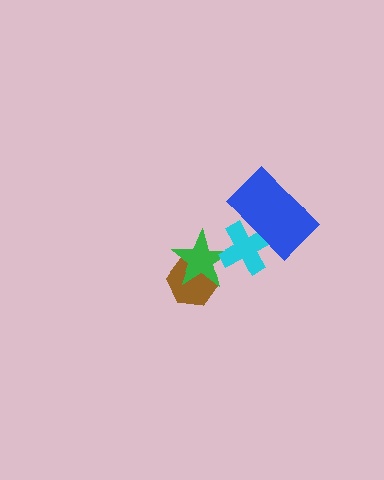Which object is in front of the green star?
The cyan cross is in front of the green star.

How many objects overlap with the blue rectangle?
1 object overlaps with the blue rectangle.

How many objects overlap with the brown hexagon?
1 object overlaps with the brown hexagon.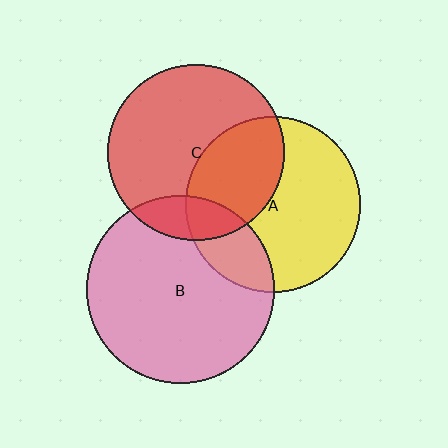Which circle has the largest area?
Circle B (pink).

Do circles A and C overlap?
Yes.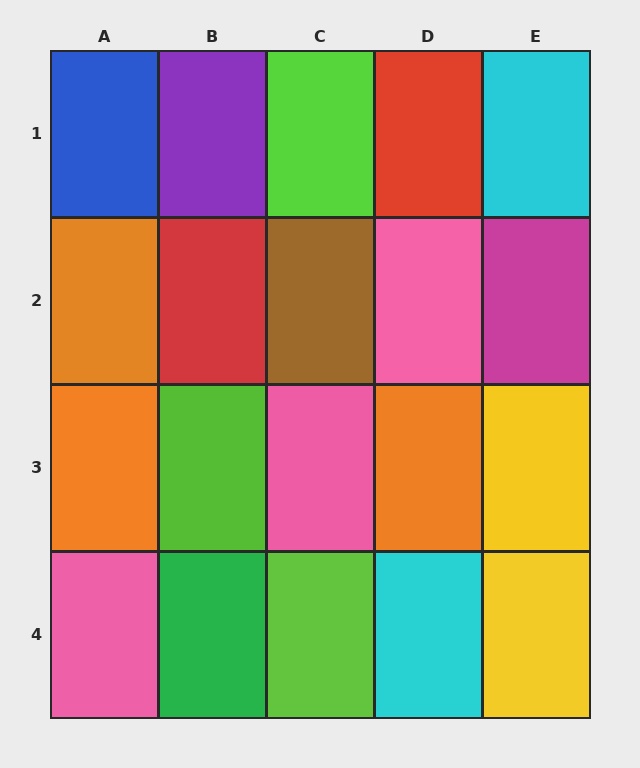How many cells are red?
2 cells are red.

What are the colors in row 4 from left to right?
Pink, green, lime, cyan, yellow.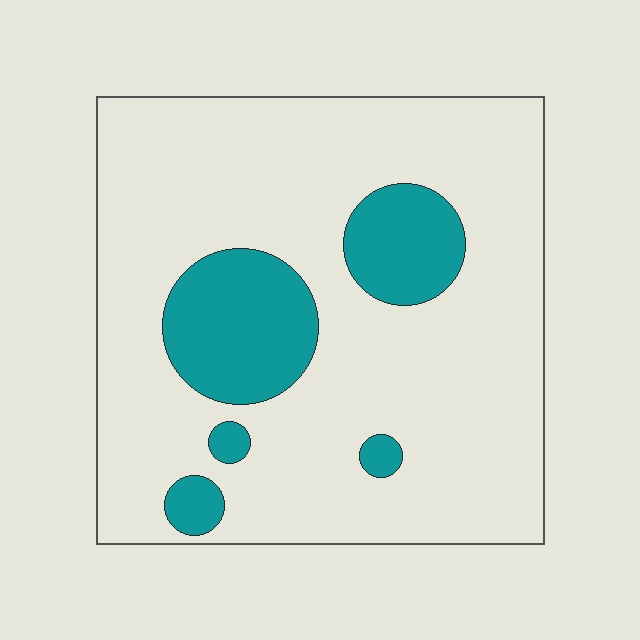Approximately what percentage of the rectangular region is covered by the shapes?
Approximately 20%.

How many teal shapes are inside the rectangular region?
5.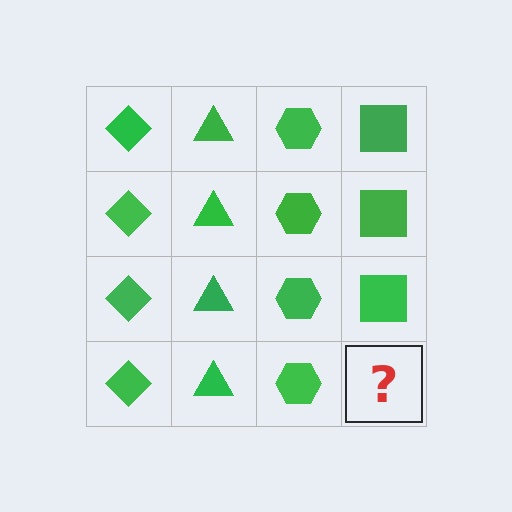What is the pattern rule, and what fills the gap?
The rule is that each column has a consistent shape. The gap should be filled with a green square.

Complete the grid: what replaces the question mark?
The question mark should be replaced with a green square.